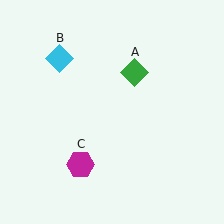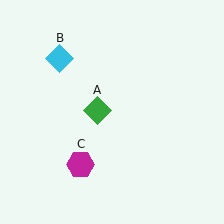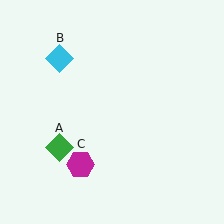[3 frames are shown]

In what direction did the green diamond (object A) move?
The green diamond (object A) moved down and to the left.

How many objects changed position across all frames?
1 object changed position: green diamond (object A).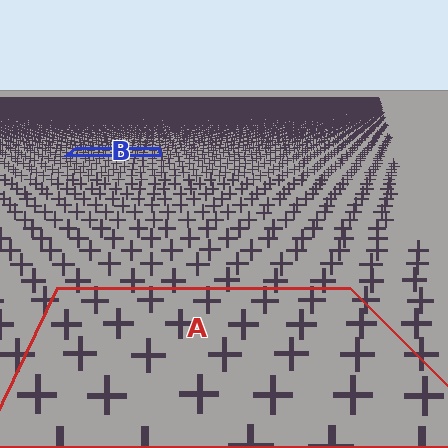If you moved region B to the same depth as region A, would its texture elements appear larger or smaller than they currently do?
They would appear larger. At a closer depth, the same texture elements are projected at a bigger on-screen size.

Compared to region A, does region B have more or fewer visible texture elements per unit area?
Region B has more texture elements per unit area — they are packed more densely because it is farther away.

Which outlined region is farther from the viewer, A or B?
Region B is farther from the viewer — the texture elements inside it appear smaller and more densely packed.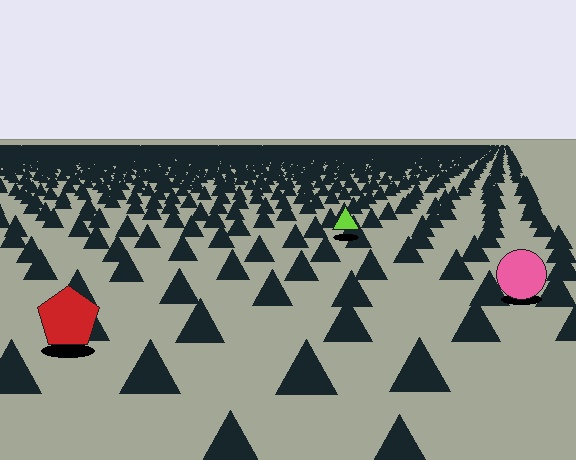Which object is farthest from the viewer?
The lime triangle is farthest from the viewer. It appears smaller and the ground texture around it is denser.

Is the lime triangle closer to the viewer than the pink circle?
No. The pink circle is closer — you can tell from the texture gradient: the ground texture is coarser near it.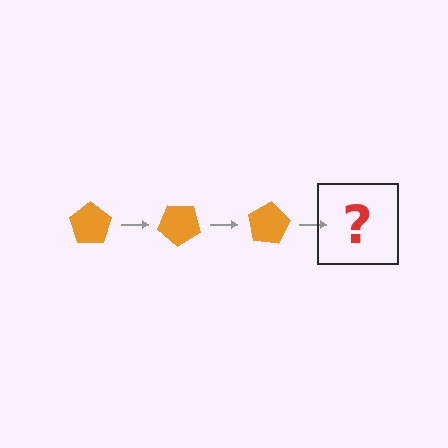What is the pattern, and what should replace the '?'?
The pattern is that the pentagon rotates 40 degrees each step. The '?' should be an orange pentagon rotated 120 degrees.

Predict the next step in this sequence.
The next step is an orange pentagon rotated 120 degrees.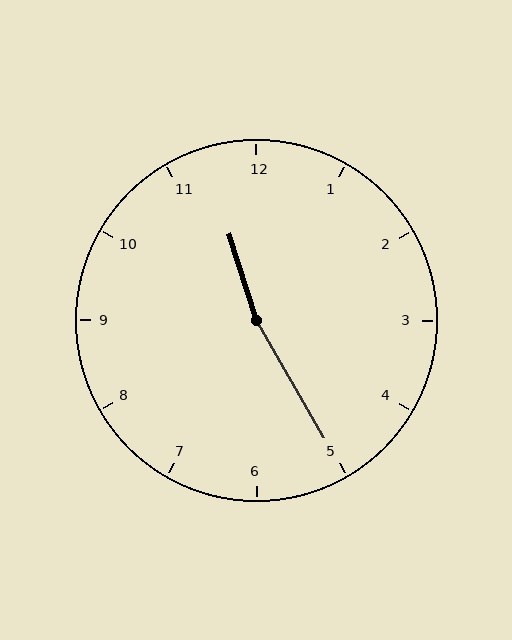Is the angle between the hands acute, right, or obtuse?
It is obtuse.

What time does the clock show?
11:25.